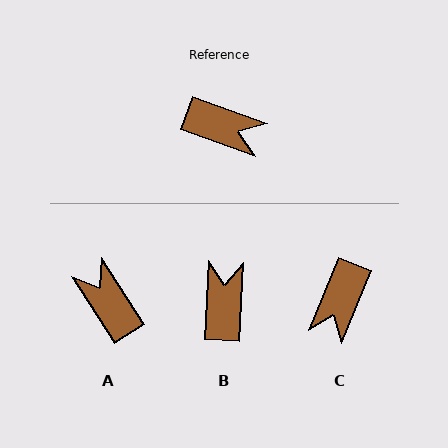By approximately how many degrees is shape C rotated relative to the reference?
Approximately 93 degrees clockwise.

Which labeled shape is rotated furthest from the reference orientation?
A, about 142 degrees away.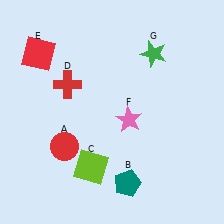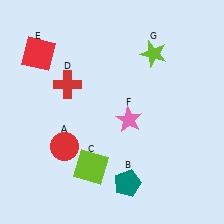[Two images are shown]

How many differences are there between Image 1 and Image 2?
There is 1 difference between the two images.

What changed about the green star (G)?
In Image 1, G is green. In Image 2, it changed to lime.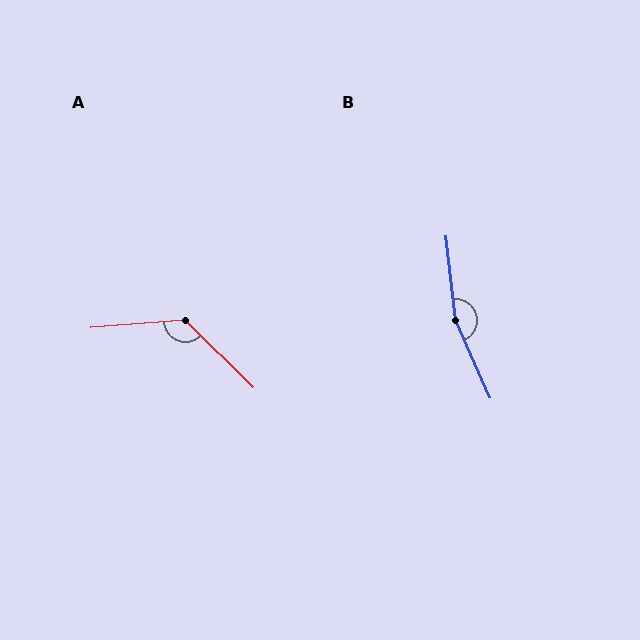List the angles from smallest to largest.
A (130°), B (162°).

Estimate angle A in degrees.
Approximately 130 degrees.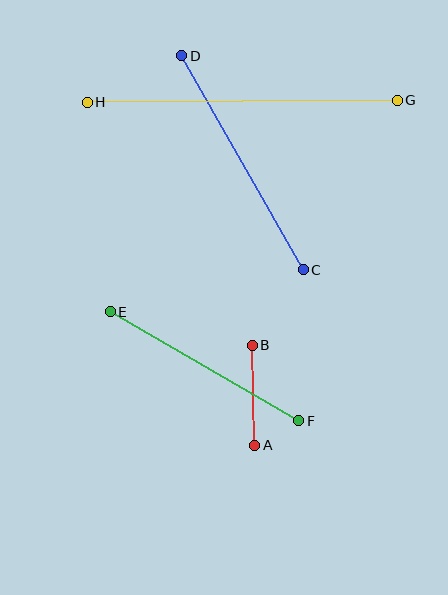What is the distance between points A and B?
The distance is approximately 100 pixels.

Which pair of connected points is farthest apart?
Points G and H are farthest apart.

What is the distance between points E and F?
The distance is approximately 218 pixels.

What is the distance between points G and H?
The distance is approximately 310 pixels.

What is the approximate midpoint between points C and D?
The midpoint is at approximately (242, 163) pixels.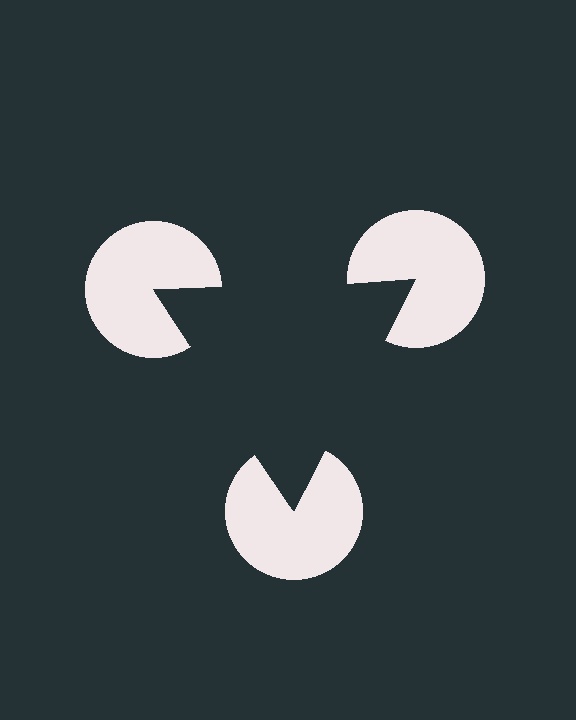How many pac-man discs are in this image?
There are 3 — one at each vertex of the illusory triangle.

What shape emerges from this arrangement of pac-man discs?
An illusory triangle — its edges are inferred from the aligned wedge cuts in the pac-man discs, not physically drawn.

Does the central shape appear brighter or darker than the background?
It typically appears slightly darker than the background, even though no actual brightness change is drawn.